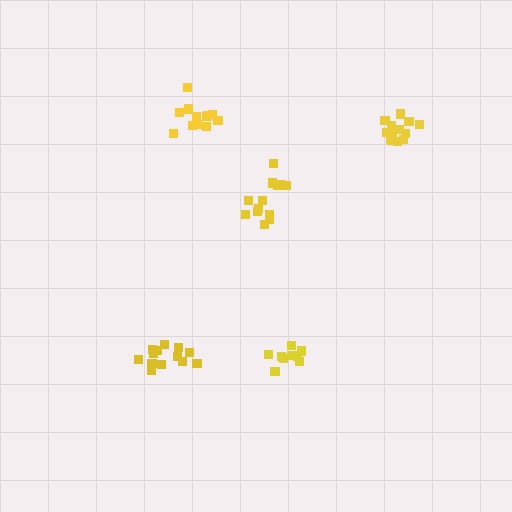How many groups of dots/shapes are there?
There are 5 groups.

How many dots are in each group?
Group 1: 13 dots, Group 2: 12 dots, Group 3: 13 dots, Group 4: 13 dots, Group 5: 9 dots (60 total).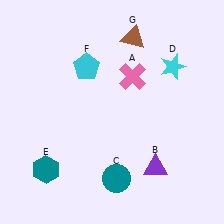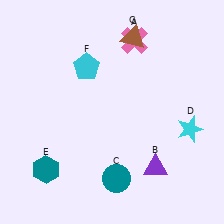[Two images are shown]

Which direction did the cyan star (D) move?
The cyan star (D) moved down.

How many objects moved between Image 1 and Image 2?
2 objects moved between the two images.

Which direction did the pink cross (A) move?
The pink cross (A) moved up.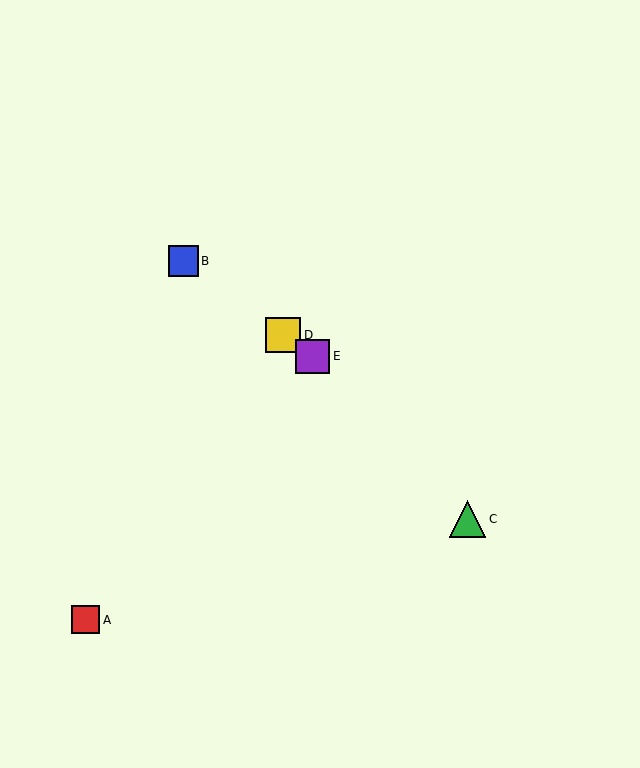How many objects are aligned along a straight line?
3 objects (B, D, E) are aligned along a straight line.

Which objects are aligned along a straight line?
Objects B, D, E are aligned along a straight line.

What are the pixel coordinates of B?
Object B is at (183, 261).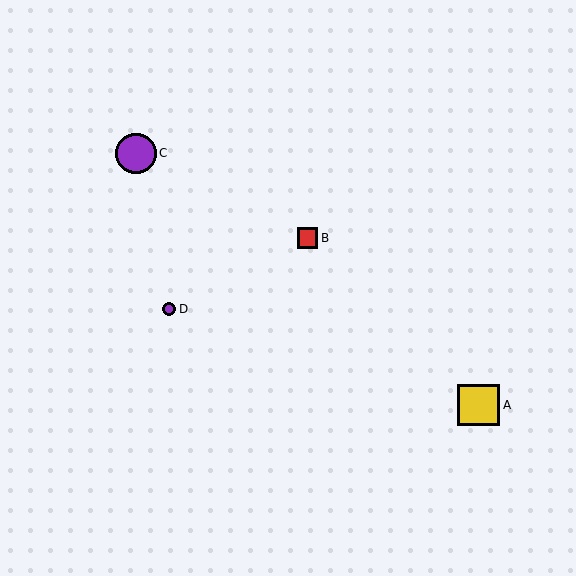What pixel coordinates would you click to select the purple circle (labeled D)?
Click at (169, 309) to select the purple circle D.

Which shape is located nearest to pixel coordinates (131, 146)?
The purple circle (labeled C) at (136, 153) is nearest to that location.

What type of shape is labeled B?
Shape B is a red square.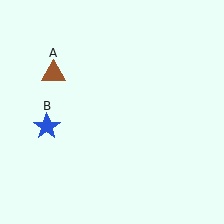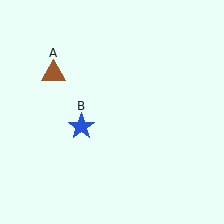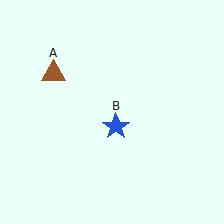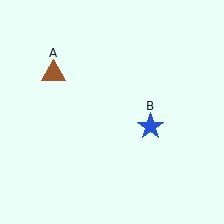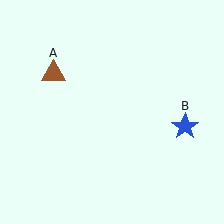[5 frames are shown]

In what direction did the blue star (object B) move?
The blue star (object B) moved right.